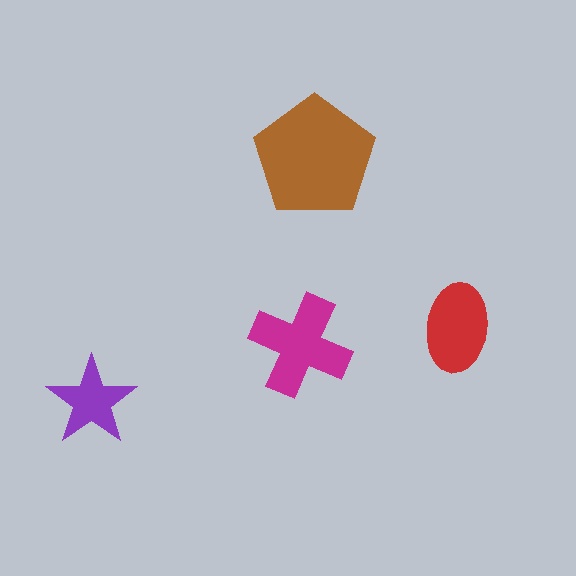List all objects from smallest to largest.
The purple star, the red ellipse, the magenta cross, the brown pentagon.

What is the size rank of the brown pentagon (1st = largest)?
1st.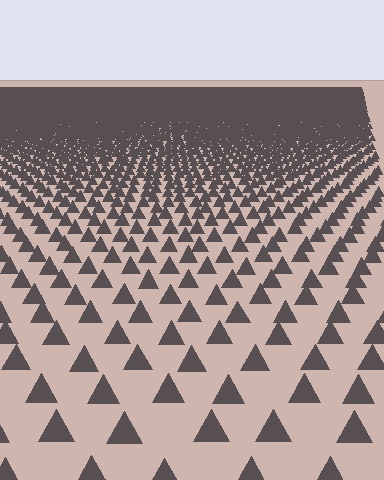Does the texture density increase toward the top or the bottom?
Density increases toward the top.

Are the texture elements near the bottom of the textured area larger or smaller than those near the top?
Larger. Near the bottom, elements are closer to the viewer and appear at a bigger on-screen size.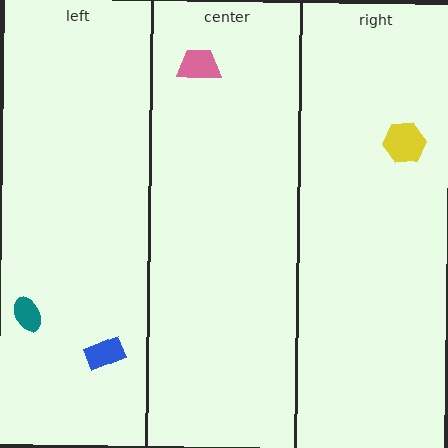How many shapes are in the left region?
2.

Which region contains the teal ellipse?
The left region.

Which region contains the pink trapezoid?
The center region.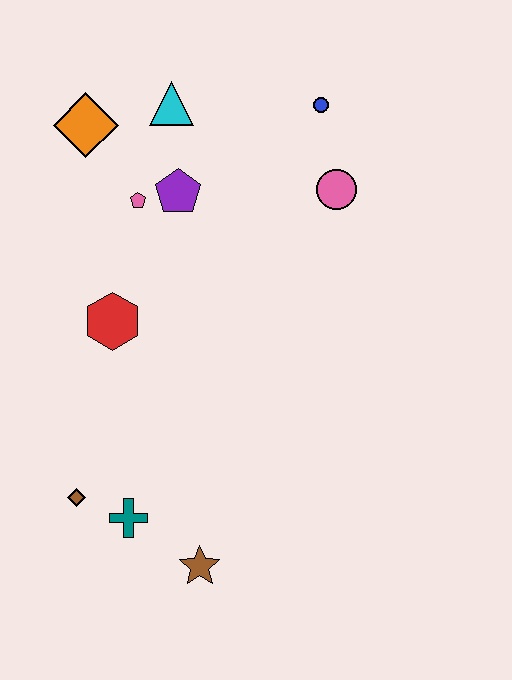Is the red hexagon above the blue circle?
No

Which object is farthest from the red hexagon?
The blue circle is farthest from the red hexagon.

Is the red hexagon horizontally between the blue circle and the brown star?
No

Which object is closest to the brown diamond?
The teal cross is closest to the brown diamond.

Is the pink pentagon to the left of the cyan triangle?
Yes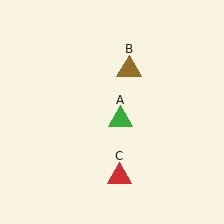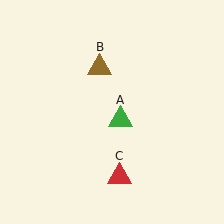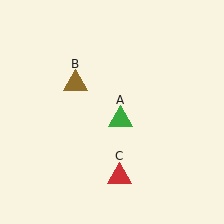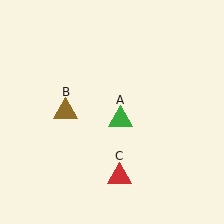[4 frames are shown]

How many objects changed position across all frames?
1 object changed position: brown triangle (object B).